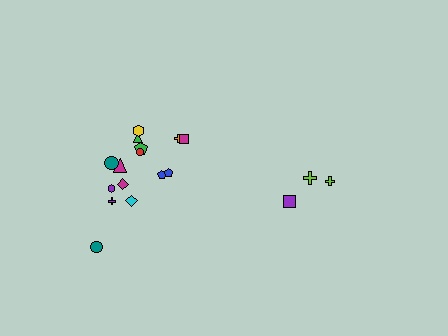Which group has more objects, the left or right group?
The left group.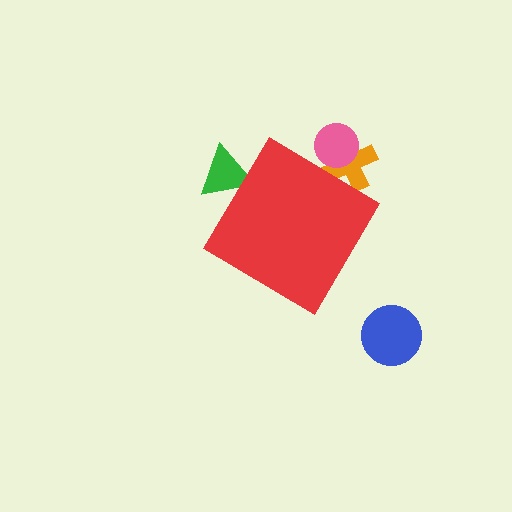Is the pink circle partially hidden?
Yes, the pink circle is partially hidden behind the red diamond.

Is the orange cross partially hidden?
Yes, the orange cross is partially hidden behind the red diamond.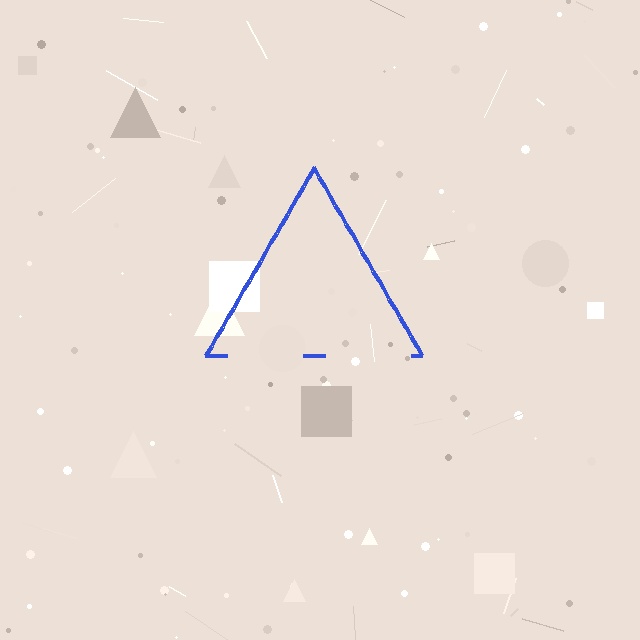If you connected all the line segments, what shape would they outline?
They would outline a triangle.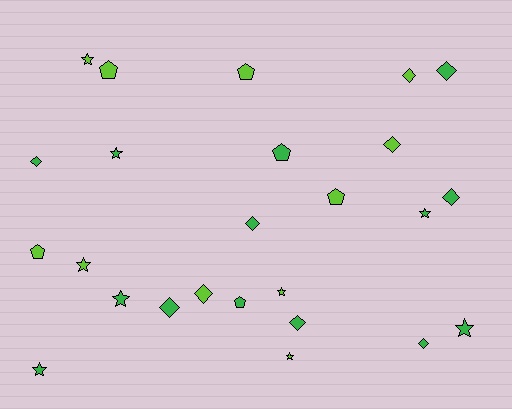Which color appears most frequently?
Green, with 14 objects.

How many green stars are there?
There are 5 green stars.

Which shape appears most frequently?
Diamond, with 10 objects.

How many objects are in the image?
There are 25 objects.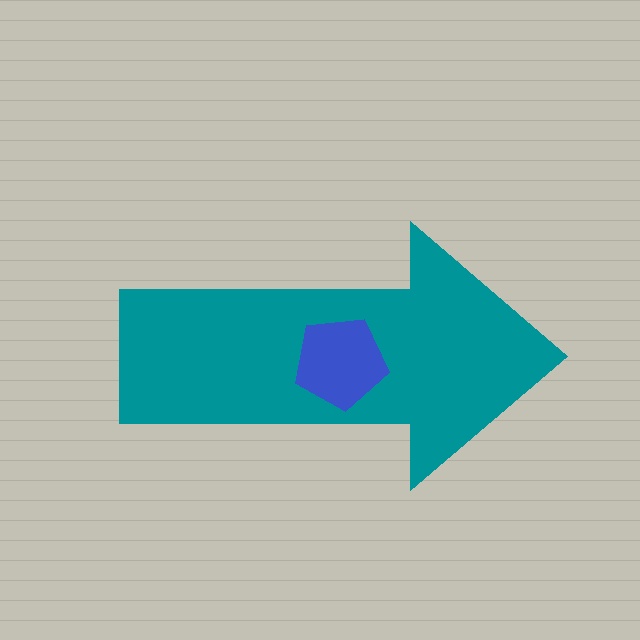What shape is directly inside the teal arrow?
The blue pentagon.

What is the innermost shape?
The blue pentagon.